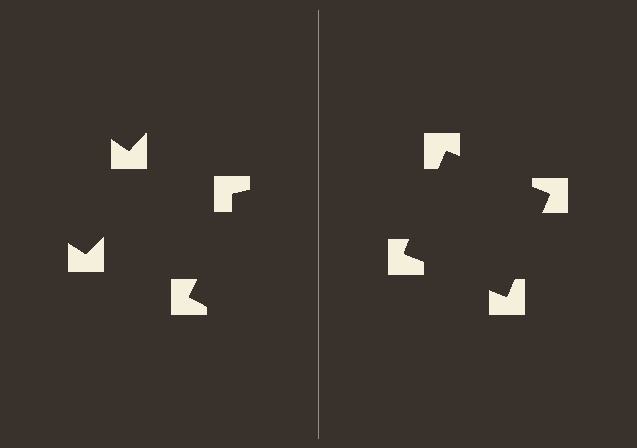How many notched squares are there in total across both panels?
8 — 4 on each side.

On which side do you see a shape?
An illusory square appears on the right side. On the left side the wedge cuts are rotated, so no coherent shape forms.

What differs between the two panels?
The notched squares are positioned identically on both sides; only the wedge orientations differ. On the right they align to a square; on the left they are misaligned.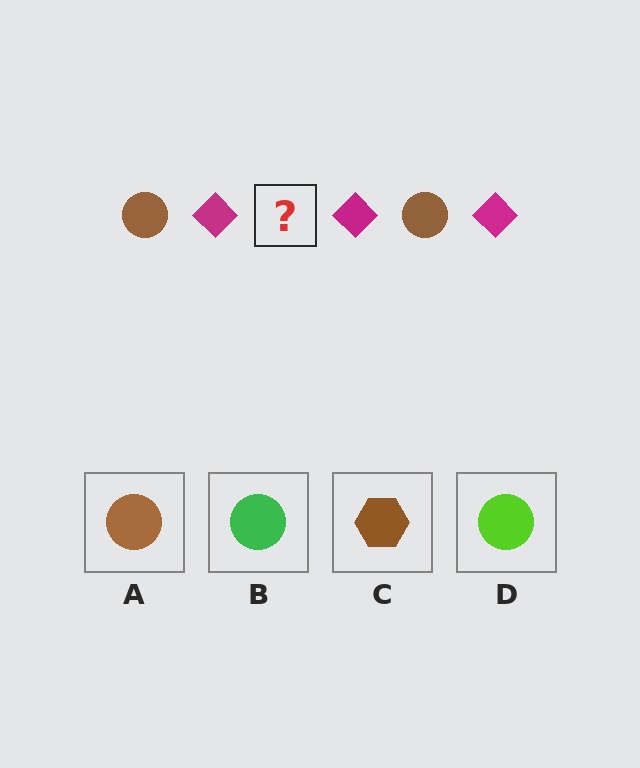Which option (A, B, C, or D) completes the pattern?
A.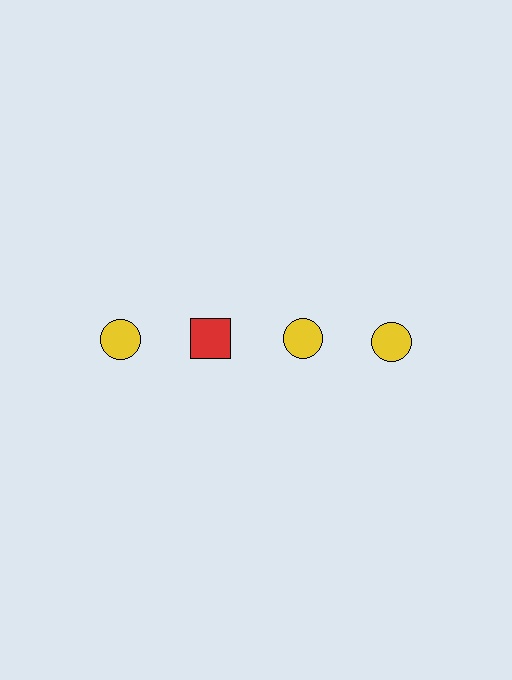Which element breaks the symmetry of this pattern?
The red square in the top row, second from left column breaks the symmetry. All other shapes are yellow circles.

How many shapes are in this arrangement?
There are 4 shapes arranged in a grid pattern.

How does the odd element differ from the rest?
It differs in both color (red instead of yellow) and shape (square instead of circle).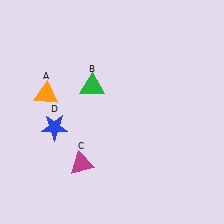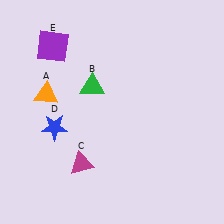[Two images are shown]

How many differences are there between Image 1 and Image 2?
There is 1 difference between the two images.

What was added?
A purple square (E) was added in Image 2.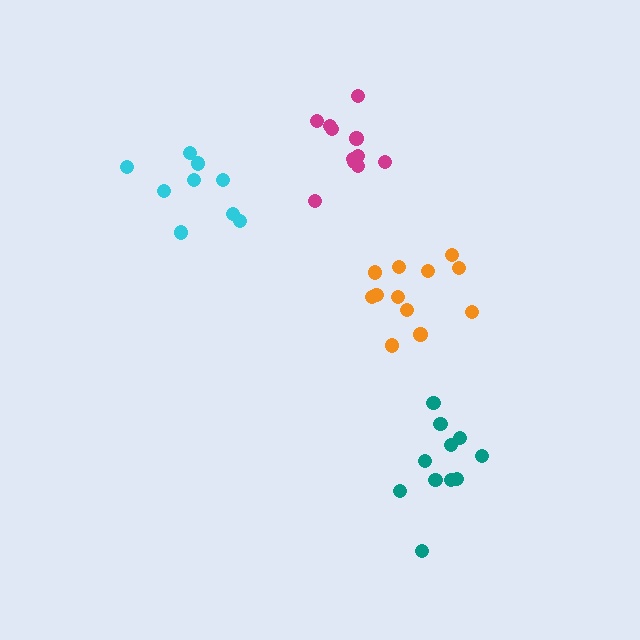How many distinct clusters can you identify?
There are 4 distinct clusters.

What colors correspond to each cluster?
The clusters are colored: magenta, teal, orange, cyan.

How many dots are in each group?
Group 1: 11 dots, Group 2: 11 dots, Group 3: 12 dots, Group 4: 9 dots (43 total).